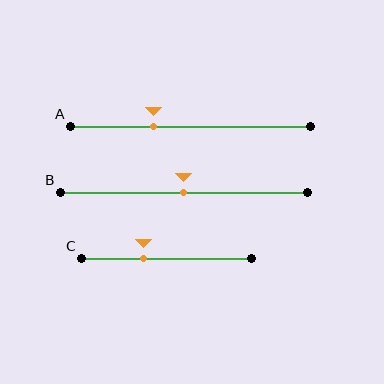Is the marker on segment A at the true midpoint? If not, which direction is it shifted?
No, the marker on segment A is shifted to the left by about 15% of the segment length.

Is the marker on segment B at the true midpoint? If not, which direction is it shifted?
Yes, the marker on segment B is at the true midpoint.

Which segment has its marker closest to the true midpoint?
Segment B has its marker closest to the true midpoint.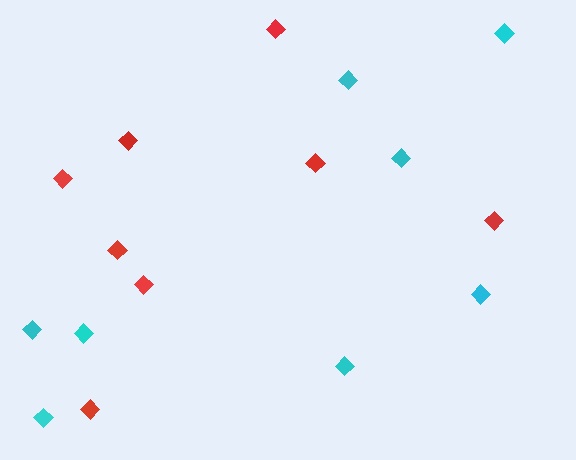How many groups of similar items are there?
There are 2 groups: one group of cyan diamonds (8) and one group of red diamonds (8).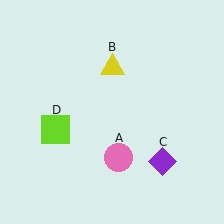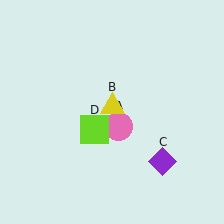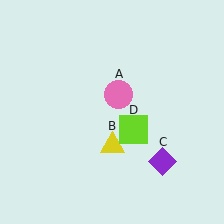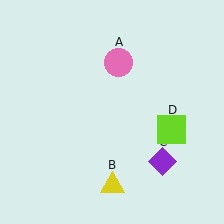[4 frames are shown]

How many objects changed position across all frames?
3 objects changed position: pink circle (object A), yellow triangle (object B), lime square (object D).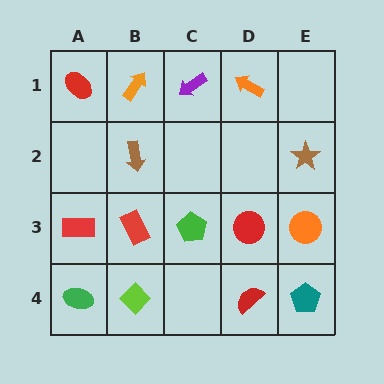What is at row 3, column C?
A green pentagon.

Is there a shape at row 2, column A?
No, that cell is empty.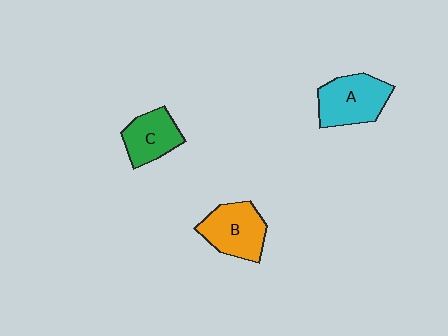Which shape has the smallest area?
Shape C (green).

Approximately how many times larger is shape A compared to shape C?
Approximately 1.3 times.